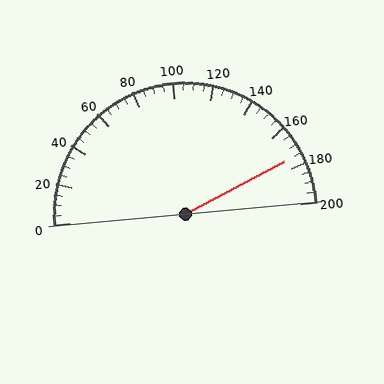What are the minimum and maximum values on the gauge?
The gauge ranges from 0 to 200.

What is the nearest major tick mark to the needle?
The nearest major tick mark is 180.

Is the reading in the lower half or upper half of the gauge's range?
The reading is in the upper half of the range (0 to 200).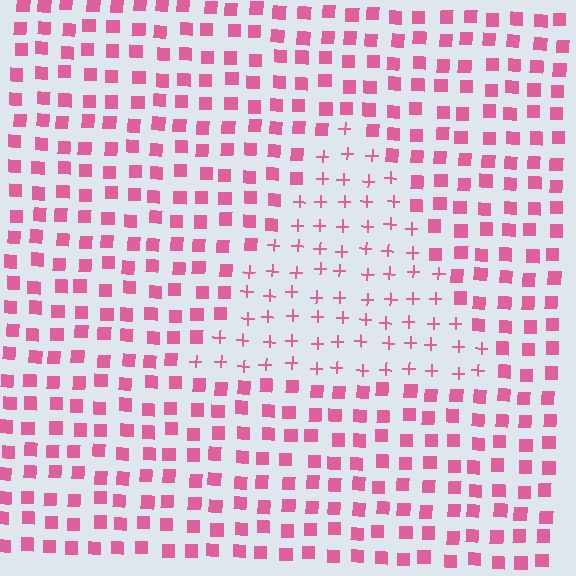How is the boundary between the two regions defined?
The boundary is defined by a change in element shape: plus signs inside vs. squares outside. All elements share the same color and spacing.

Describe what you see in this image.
The image is filled with small pink elements arranged in a uniform grid. A triangle-shaped region contains plus signs, while the surrounding area contains squares. The boundary is defined purely by the change in element shape.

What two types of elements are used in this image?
The image uses plus signs inside the triangle region and squares outside it.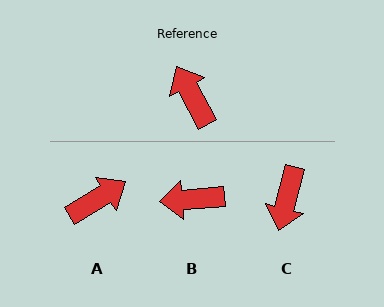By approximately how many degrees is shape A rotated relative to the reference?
Approximately 86 degrees clockwise.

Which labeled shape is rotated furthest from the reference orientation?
C, about 137 degrees away.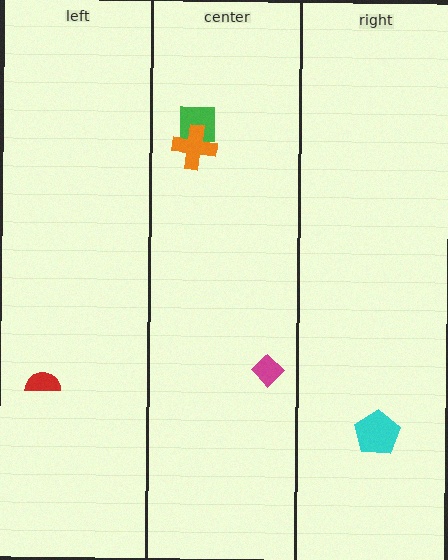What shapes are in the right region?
The cyan pentagon.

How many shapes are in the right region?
1.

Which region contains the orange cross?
The center region.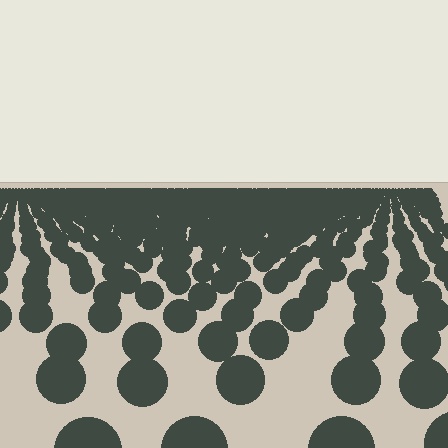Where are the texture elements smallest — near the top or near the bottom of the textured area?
Near the top.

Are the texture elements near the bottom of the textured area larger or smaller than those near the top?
Larger. Near the bottom, elements are closer to the viewer and appear at a bigger on-screen size.